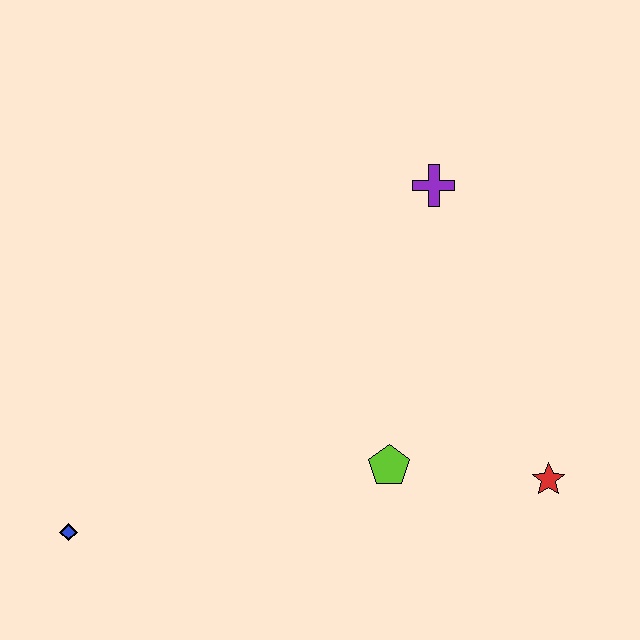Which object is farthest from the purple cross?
The blue diamond is farthest from the purple cross.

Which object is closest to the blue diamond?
The lime pentagon is closest to the blue diamond.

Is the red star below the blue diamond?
No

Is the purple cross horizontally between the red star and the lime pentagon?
Yes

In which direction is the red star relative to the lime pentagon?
The red star is to the right of the lime pentagon.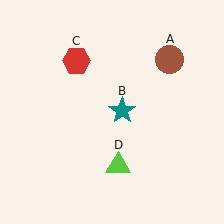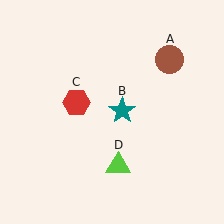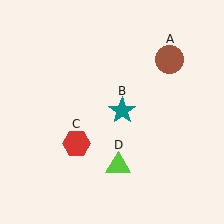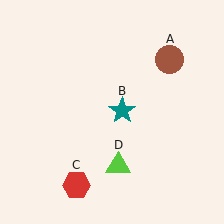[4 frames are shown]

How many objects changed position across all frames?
1 object changed position: red hexagon (object C).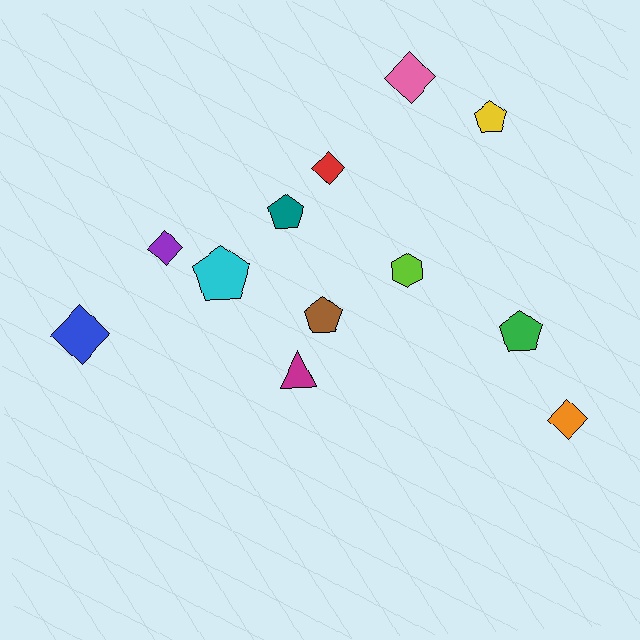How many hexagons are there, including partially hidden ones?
There is 1 hexagon.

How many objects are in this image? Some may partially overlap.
There are 12 objects.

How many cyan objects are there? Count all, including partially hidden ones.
There is 1 cyan object.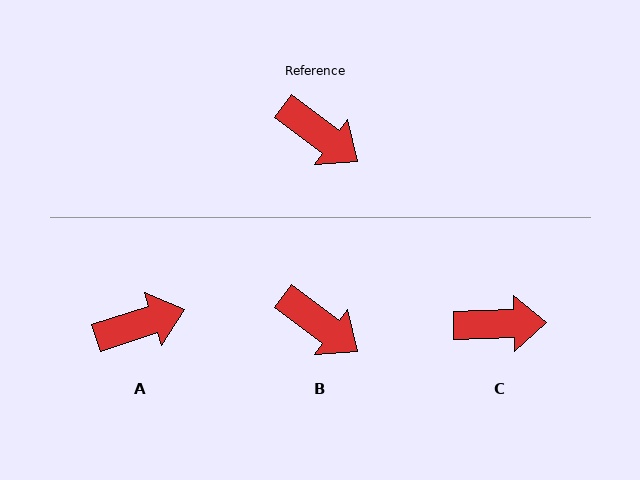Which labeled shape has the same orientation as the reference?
B.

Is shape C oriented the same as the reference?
No, it is off by about 39 degrees.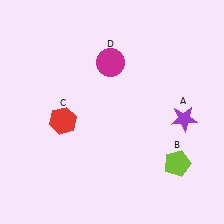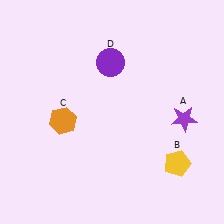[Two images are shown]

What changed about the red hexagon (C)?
In Image 1, C is red. In Image 2, it changed to orange.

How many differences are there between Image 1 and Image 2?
There are 3 differences between the two images.